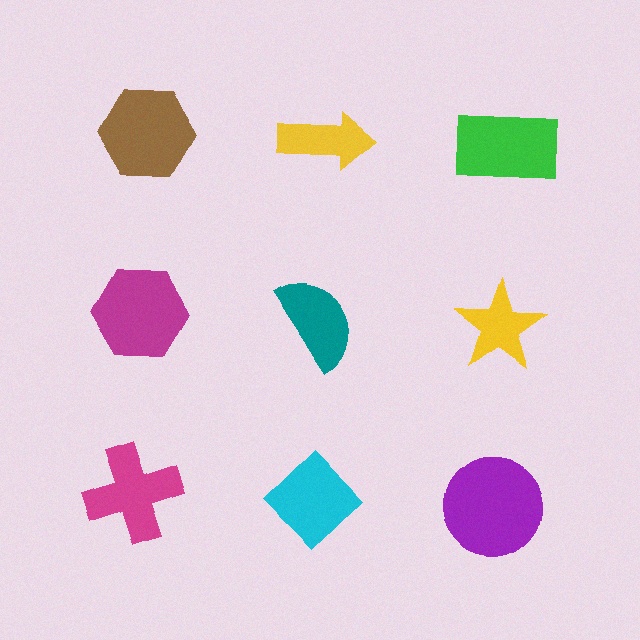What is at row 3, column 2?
A cyan diamond.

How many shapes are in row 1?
3 shapes.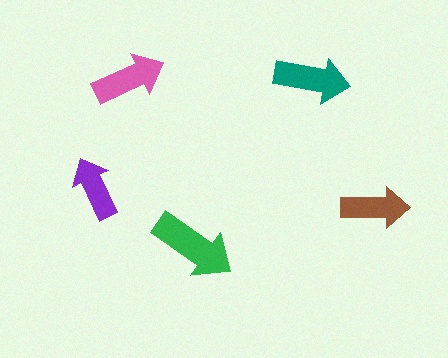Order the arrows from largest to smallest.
the green one, the teal one, the pink one, the brown one, the purple one.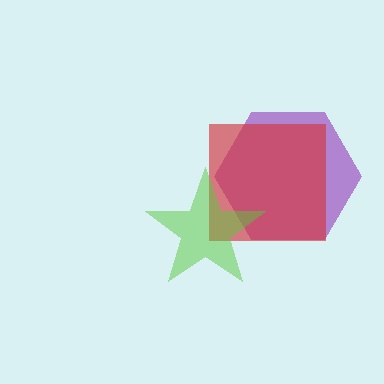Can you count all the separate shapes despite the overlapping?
Yes, there are 3 separate shapes.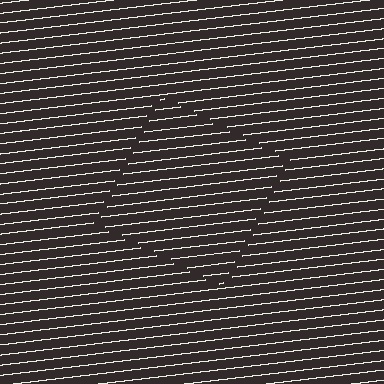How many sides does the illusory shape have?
4 sides — the line-ends trace a square.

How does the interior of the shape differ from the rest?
The interior of the shape contains the same grating, shifted by half a period — the contour is defined by the phase discontinuity where line-ends from the inner and outer gratings abut.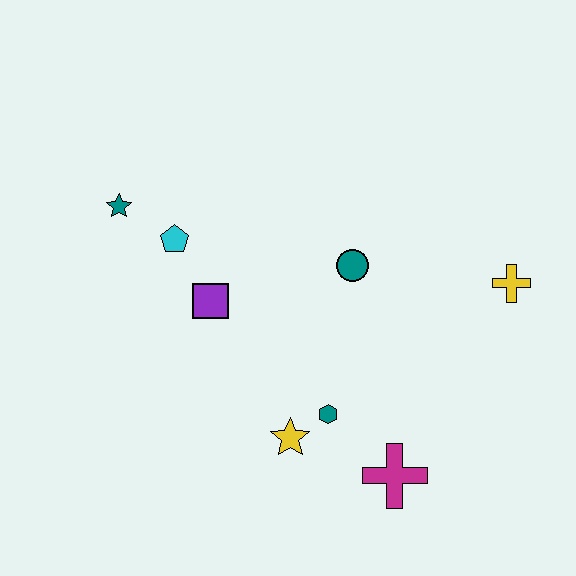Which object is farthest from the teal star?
The yellow cross is farthest from the teal star.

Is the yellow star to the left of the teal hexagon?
Yes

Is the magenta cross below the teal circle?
Yes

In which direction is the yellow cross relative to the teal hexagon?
The yellow cross is to the right of the teal hexagon.